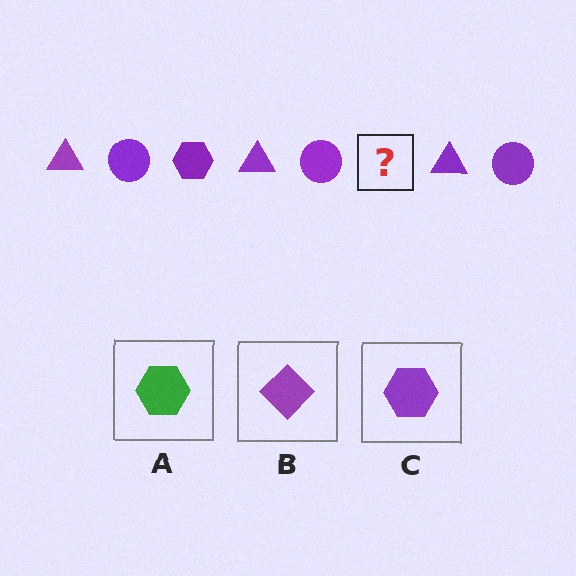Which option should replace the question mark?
Option C.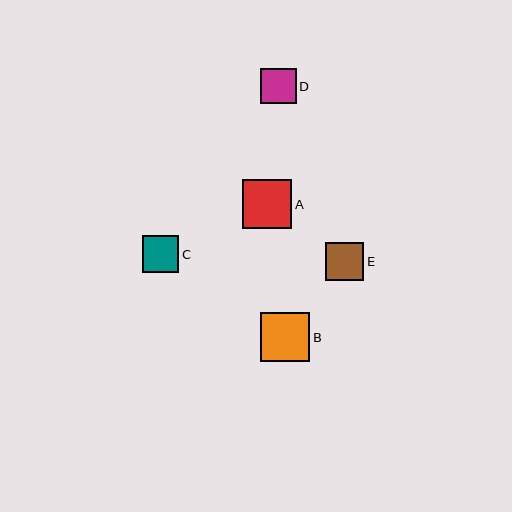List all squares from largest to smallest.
From largest to smallest: A, B, E, C, D.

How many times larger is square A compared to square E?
Square A is approximately 1.3 times the size of square E.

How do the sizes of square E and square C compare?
Square E and square C are approximately the same size.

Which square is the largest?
Square A is the largest with a size of approximately 49 pixels.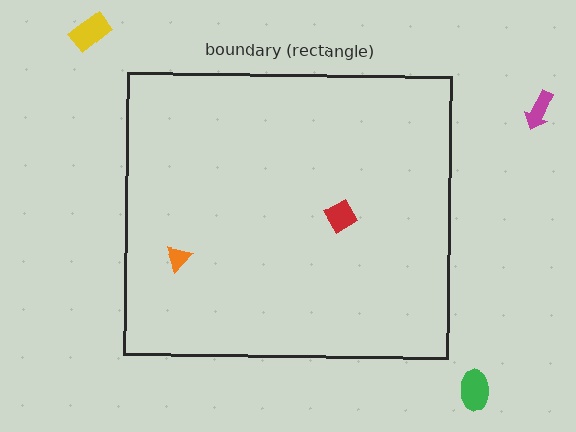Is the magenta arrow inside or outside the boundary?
Outside.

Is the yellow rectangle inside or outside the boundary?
Outside.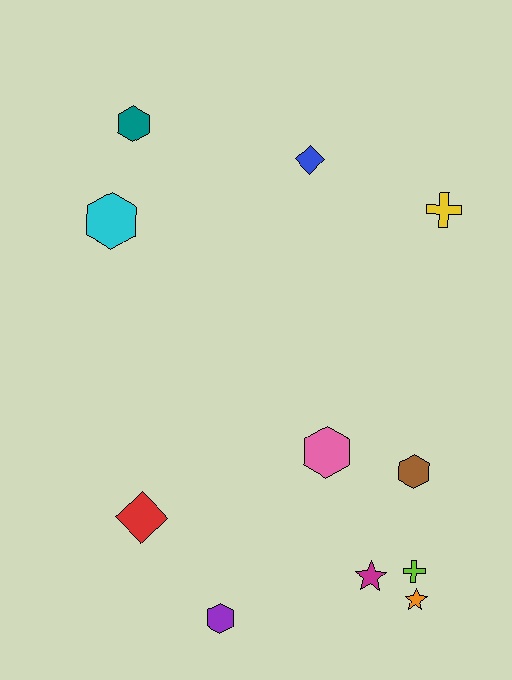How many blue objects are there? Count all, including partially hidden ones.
There is 1 blue object.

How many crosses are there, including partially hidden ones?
There are 2 crosses.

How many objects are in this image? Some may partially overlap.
There are 11 objects.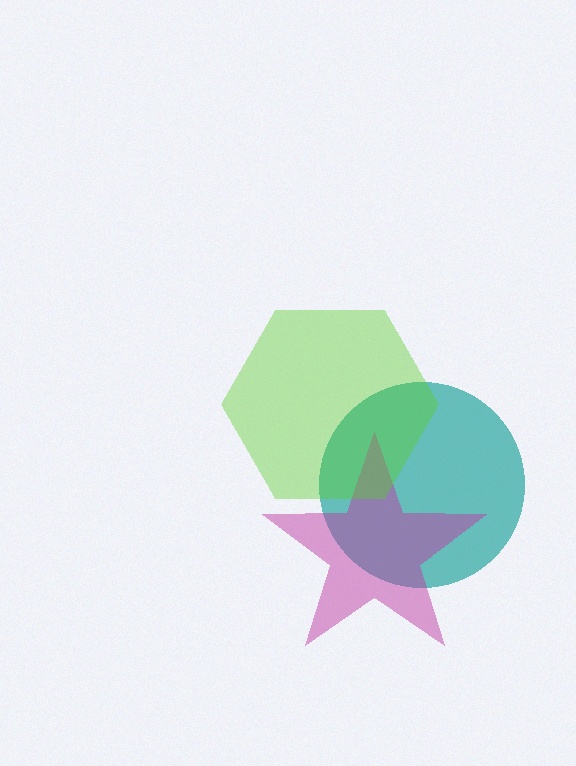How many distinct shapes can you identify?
There are 3 distinct shapes: a teal circle, a magenta star, a lime hexagon.